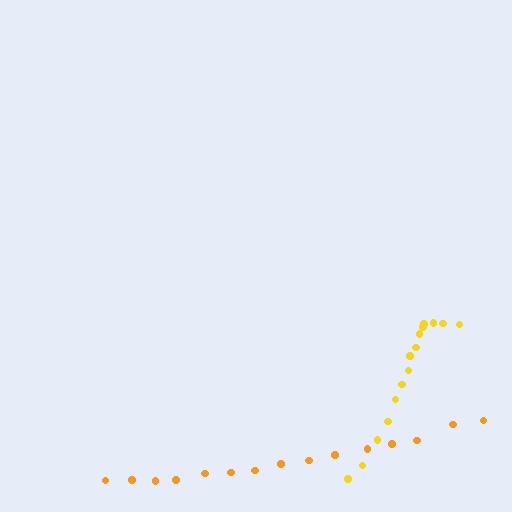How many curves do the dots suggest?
There are 2 distinct paths.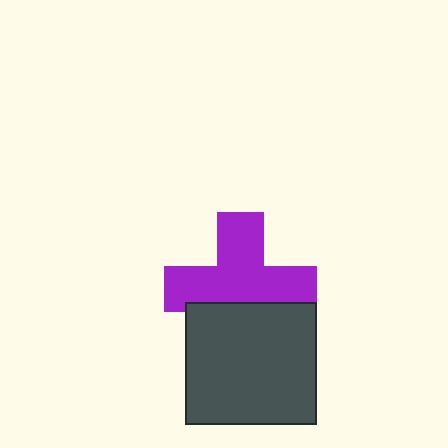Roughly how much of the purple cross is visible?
Most of it is visible (roughly 68%).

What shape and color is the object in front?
The object in front is a dark gray rectangle.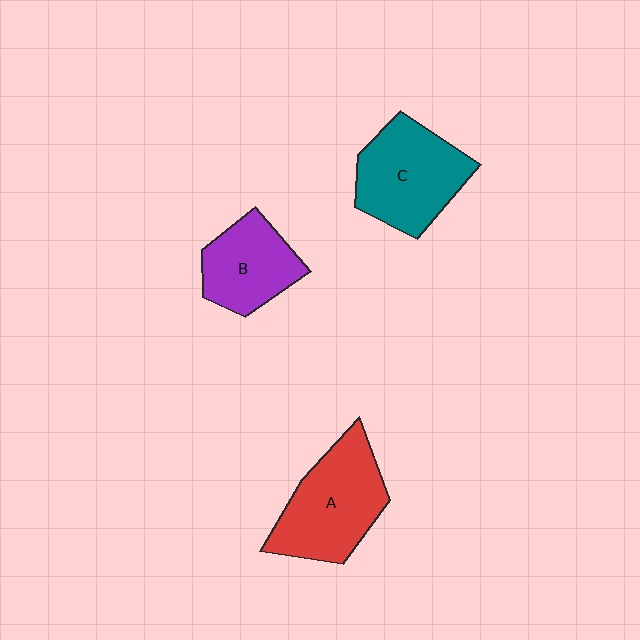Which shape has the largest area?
Shape A (red).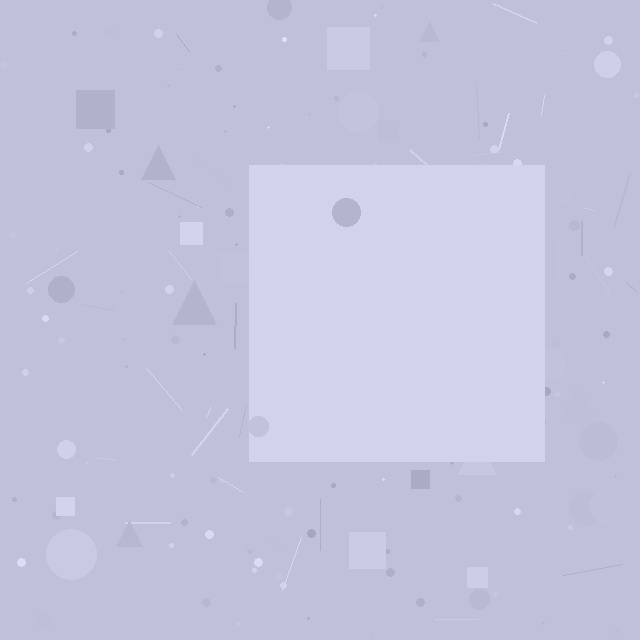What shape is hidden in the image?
A square is hidden in the image.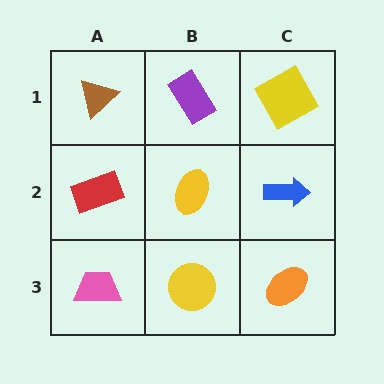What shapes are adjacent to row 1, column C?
A blue arrow (row 2, column C), a purple rectangle (row 1, column B).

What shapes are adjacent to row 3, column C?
A blue arrow (row 2, column C), a yellow circle (row 3, column B).